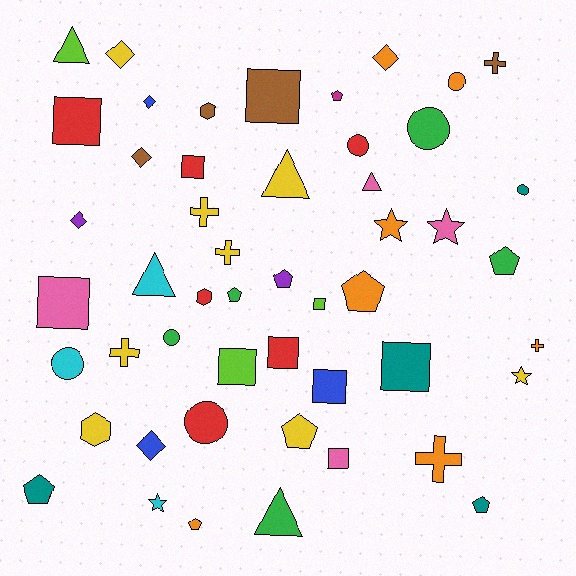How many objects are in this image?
There are 50 objects.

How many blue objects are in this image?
There are 3 blue objects.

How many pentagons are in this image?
There are 9 pentagons.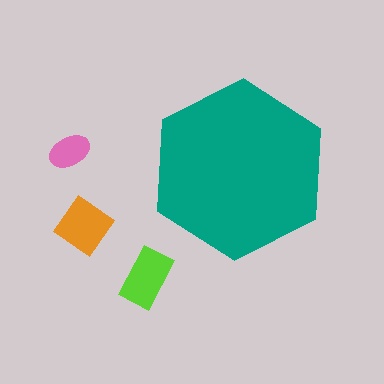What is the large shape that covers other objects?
A teal hexagon.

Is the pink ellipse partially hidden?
No, the pink ellipse is fully visible.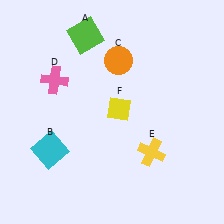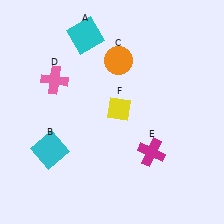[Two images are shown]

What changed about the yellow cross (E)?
In Image 1, E is yellow. In Image 2, it changed to magenta.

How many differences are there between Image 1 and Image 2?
There are 2 differences between the two images.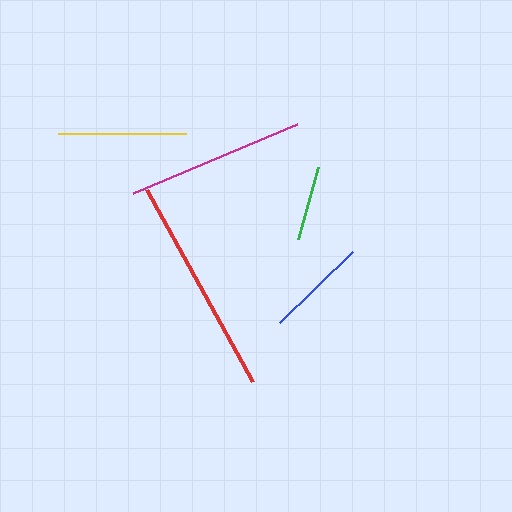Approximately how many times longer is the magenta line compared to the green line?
The magenta line is approximately 2.4 times the length of the green line.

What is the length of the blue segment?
The blue segment is approximately 101 pixels long.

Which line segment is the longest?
The red line is the longest at approximately 219 pixels.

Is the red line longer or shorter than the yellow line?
The red line is longer than the yellow line.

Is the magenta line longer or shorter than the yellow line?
The magenta line is longer than the yellow line.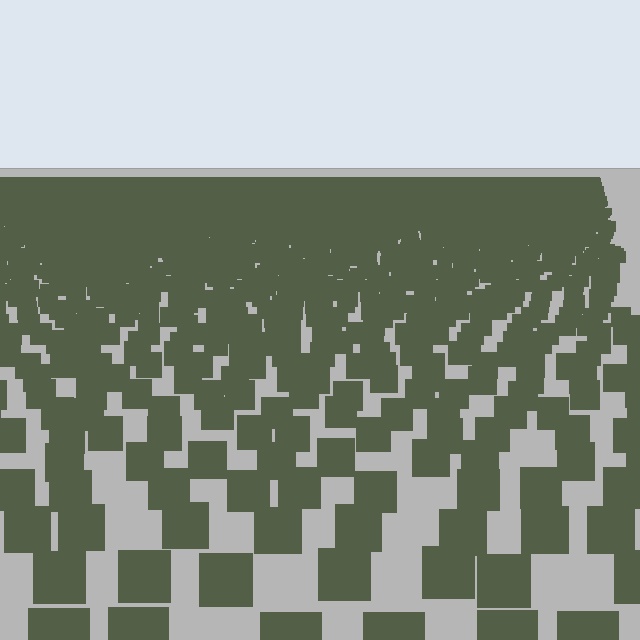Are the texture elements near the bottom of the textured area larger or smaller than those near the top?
Larger. Near the bottom, elements are closer to the viewer and appear at a bigger on-screen size.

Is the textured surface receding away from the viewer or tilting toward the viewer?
The surface is receding away from the viewer. Texture elements get smaller and denser toward the top.